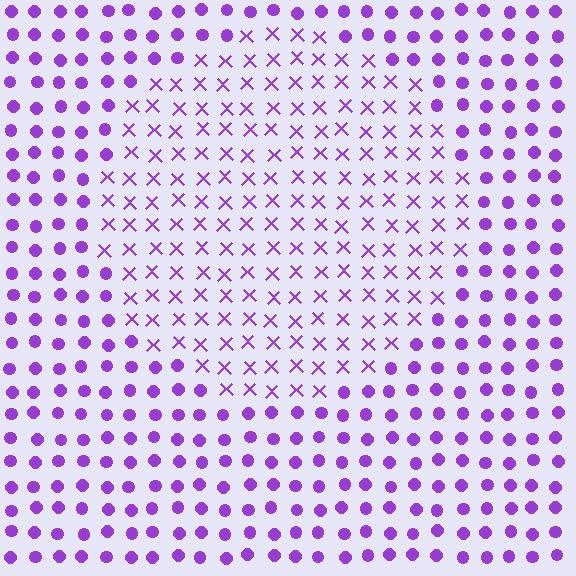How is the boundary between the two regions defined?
The boundary is defined by a change in element shape: X marks inside vs. circles outside. All elements share the same color and spacing.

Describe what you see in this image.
The image is filled with small purple elements arranged in a uniform grid. A circle-shaped region contains X marks, while the surrounding area contains circles. The boundary is defined purely by the change in element shape.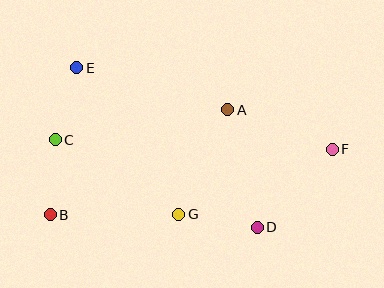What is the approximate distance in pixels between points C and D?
The distance between C and D is approximately 220 pixels.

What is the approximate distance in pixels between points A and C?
The distance between A and C is approximately 175 pixels.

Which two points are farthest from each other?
Points B and F are farthest from each other.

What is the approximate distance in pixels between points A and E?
The distance between A and E is approximately 157 pixels.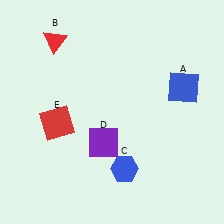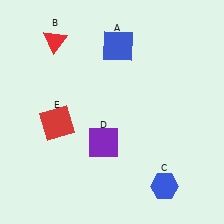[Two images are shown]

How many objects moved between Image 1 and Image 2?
2 objects moved between the two images.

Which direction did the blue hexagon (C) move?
The blue hexagon (C) moved right.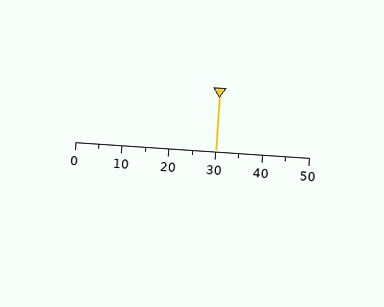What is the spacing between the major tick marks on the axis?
The major ticks are spaced 10 apart.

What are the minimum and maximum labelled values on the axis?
The axis runs from 0 to 50.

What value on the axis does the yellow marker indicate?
The marker indicates approximately 30.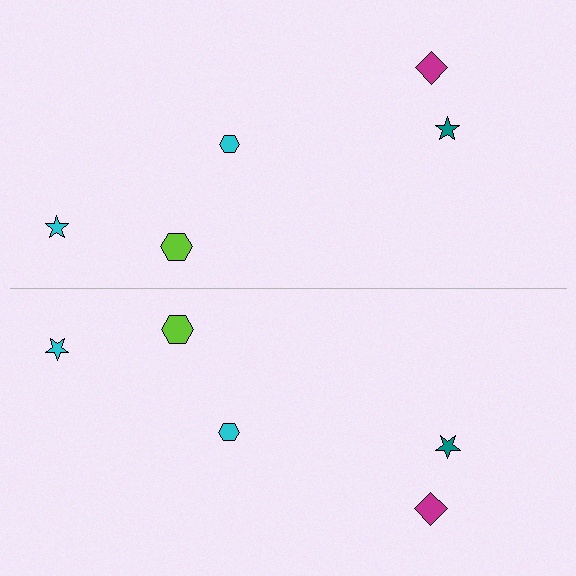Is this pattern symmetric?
Yes, this pattern has bilateral (reflection) symmetry.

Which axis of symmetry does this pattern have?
The pattern has a horizontal axis of symmetry running through the center of the image.